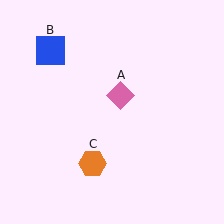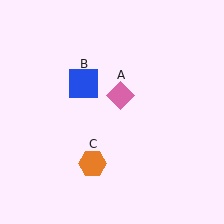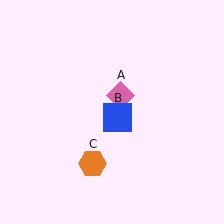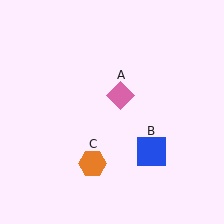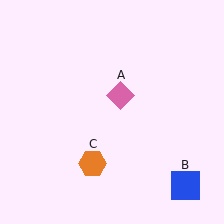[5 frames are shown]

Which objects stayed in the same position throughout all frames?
Pink diamond (object A) and orange hexagon (object C) remained stationary.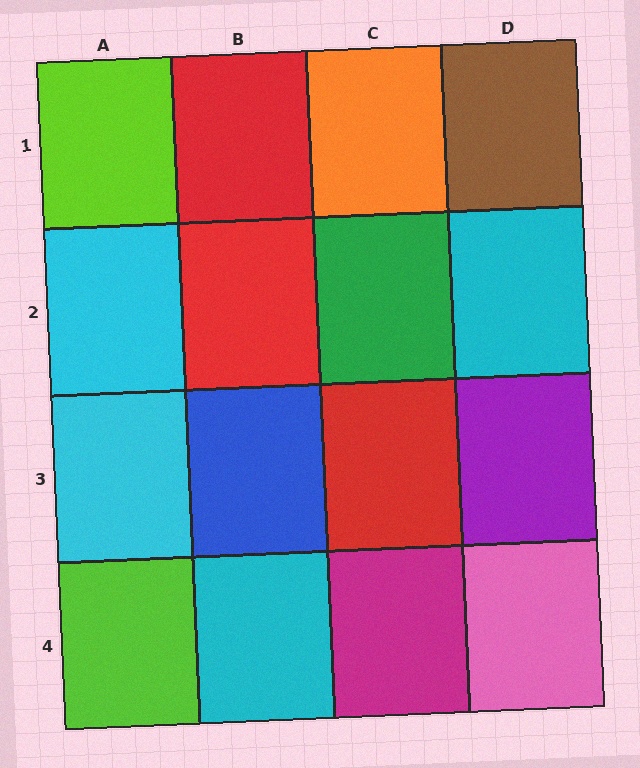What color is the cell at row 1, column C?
Orange.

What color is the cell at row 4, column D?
Pink.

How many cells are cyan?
4 cells are cyan.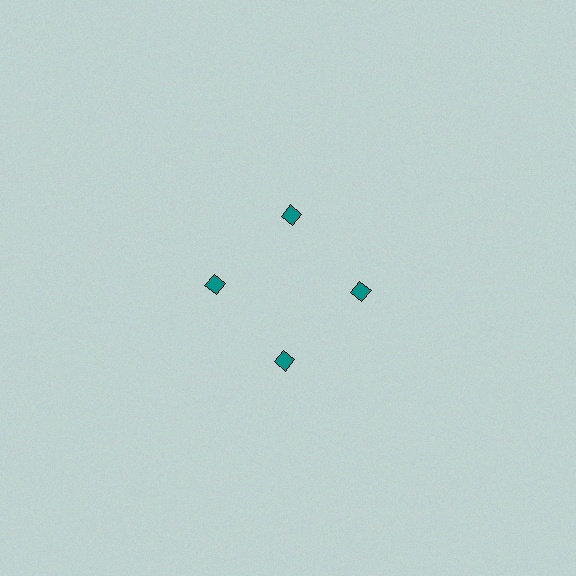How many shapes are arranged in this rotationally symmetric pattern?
There are 4 shapes, arranged in 4 groups of 1.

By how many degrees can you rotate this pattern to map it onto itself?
The pattern maps onto itself every 90 degrees of rotation.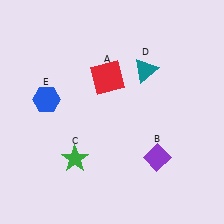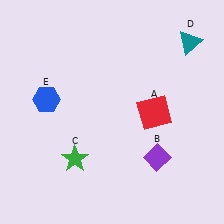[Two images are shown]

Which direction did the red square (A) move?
The red square (A) moved right.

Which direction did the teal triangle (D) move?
The teal triangle (D) moved right.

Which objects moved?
The objects that moved are: the red square (A), the teal triangle (D).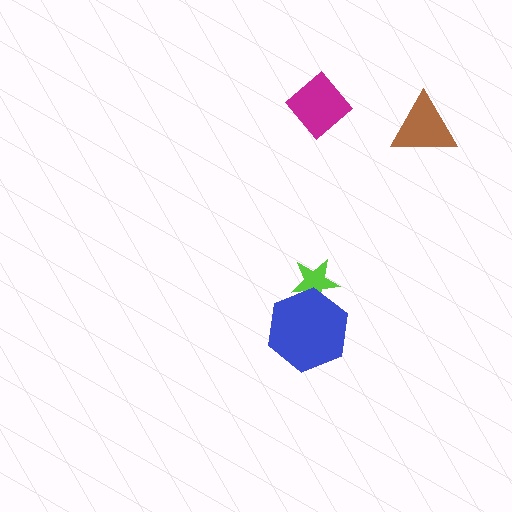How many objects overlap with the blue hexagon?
1 object overlaps with the blue hexagon.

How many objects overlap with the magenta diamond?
0 objects overlap with the magenta diamond.